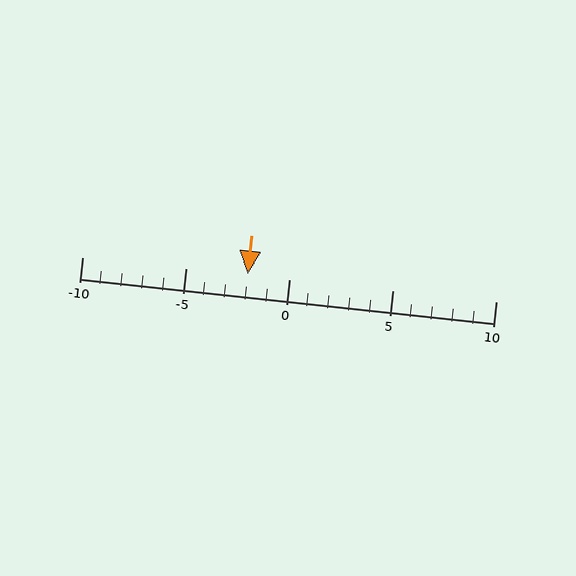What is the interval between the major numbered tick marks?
The major tick marks are spaced 5 units apart.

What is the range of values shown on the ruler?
The ruler shows values from -10 to 10.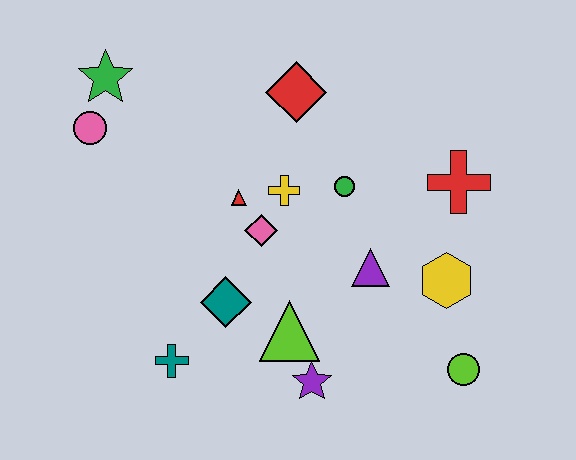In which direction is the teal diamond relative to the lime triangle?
The teal diamond is to the left of the lime triangle.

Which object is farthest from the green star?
The lime circle is farthest from the green star.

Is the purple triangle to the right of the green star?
Yes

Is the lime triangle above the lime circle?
Yes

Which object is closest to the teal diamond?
The lime triangle is closest to the teal diamond.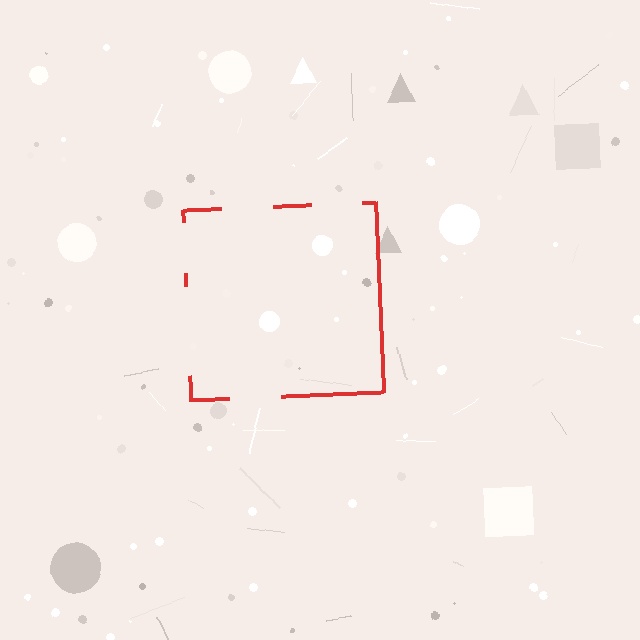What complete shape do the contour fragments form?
The contour fragments form a square.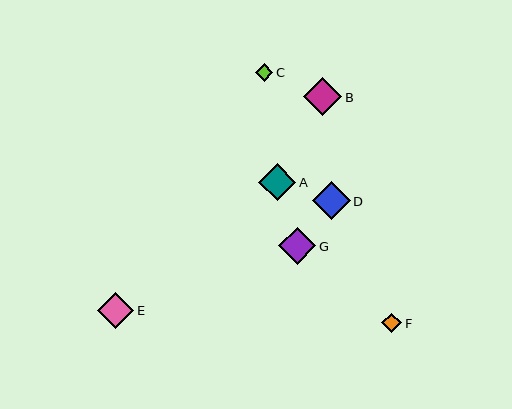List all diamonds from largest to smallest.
From largest to smallest: B, D, A, G, E, F, C.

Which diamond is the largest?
Diamond B is the largest with a size of approximately 38 pixels.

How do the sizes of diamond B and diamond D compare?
Diamond B and diamond D are approximately the same size.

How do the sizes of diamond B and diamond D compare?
Diamond B and diamond D are approximately the same size.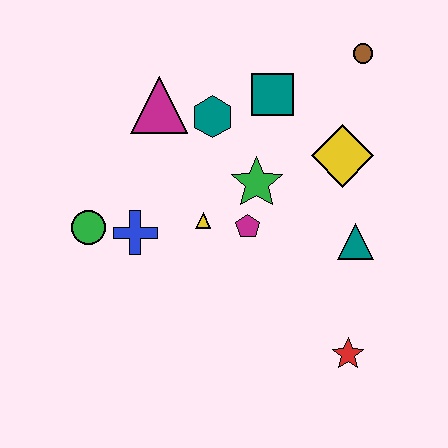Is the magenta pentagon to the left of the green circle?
No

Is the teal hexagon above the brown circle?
No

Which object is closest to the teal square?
The teal hexagon is closest to the teal square.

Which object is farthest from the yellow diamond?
The green circle is farthest from the yellow diamond.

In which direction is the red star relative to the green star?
The red star is below the green star.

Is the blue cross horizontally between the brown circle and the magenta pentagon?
No